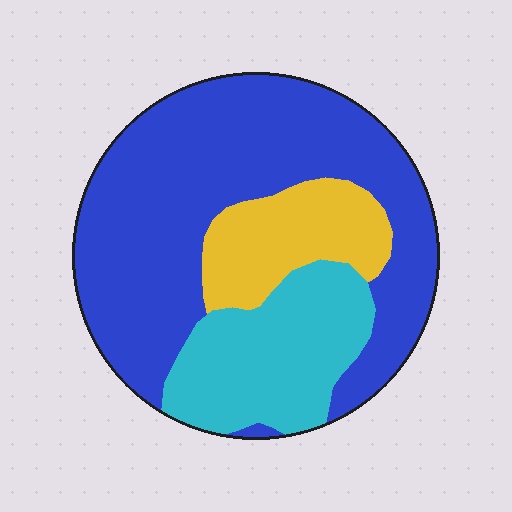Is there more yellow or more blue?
Blue.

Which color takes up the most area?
Blue, at roughly 60%.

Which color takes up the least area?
Yellow, at roughly 15%.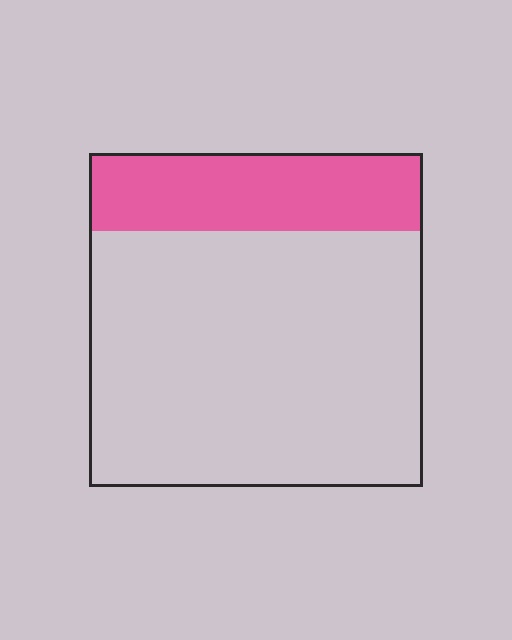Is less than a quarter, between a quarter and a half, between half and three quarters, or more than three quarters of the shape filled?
Less than a quarter.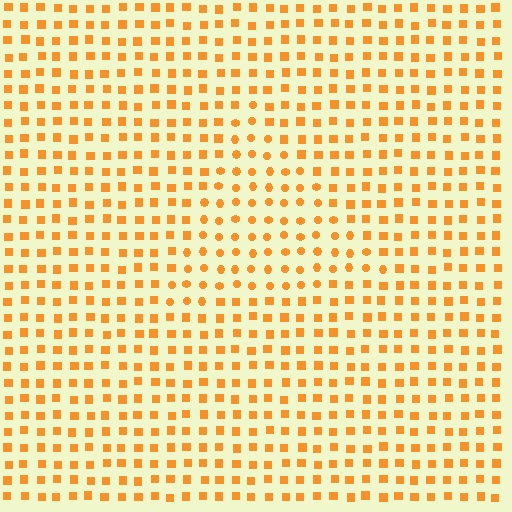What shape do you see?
I see a triangle.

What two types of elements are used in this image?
The image uses circles inside the triangle region and squares outside it.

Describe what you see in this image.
The image is filled with small orange elements arranged in a uniform grid. A triangle-shaped region contains circles, while the surrounding area contains squares. The boundary is defined purely by the change in element shape.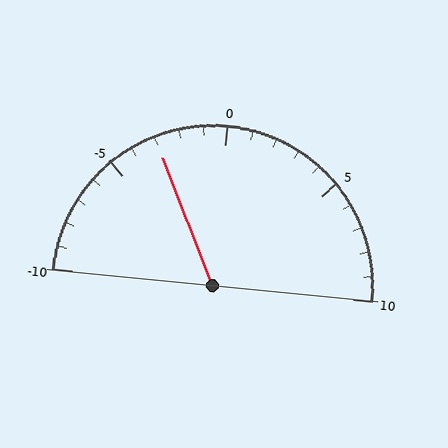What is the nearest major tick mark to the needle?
The nearest major tick mark is -5.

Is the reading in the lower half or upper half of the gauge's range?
The reading is in the lower half of the range (-10 to 10).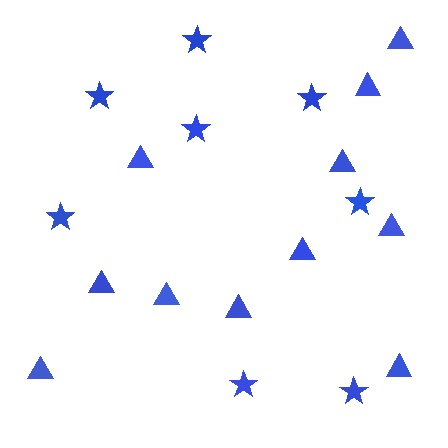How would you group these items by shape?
There are 2 groups: one group of triangles (11) and one group of stars (8).